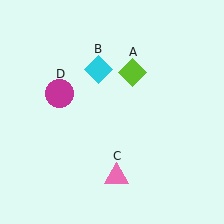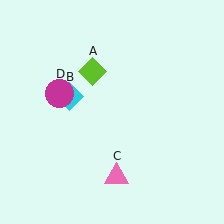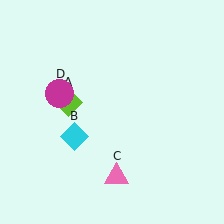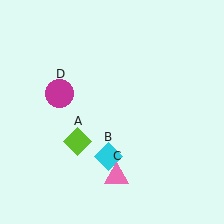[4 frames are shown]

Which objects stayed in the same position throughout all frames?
Pink triangle (object C) and magenta circle (object D) remained stationary.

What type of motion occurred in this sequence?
The lime diamond (object A), cyan diamond (object B) rotated counterclockwise around the center of the scene.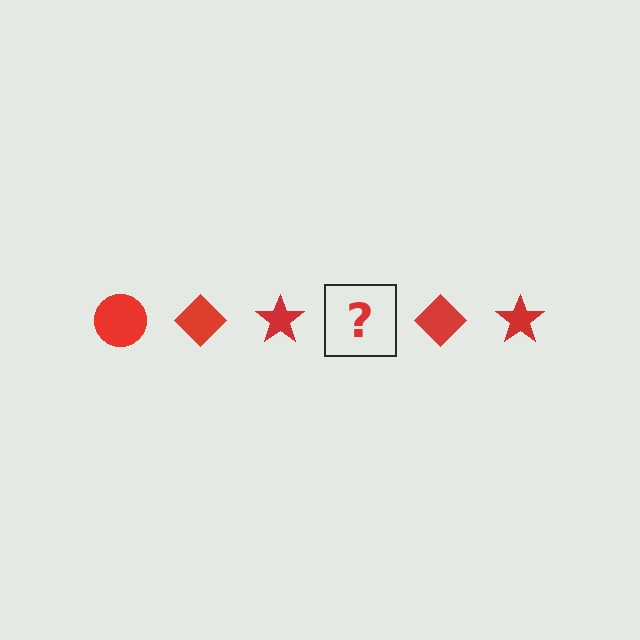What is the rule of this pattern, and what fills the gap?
The rule is that the pattern cycles through circle, diamond, star shapes in red. The gap should be filled with a red circle.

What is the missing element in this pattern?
The missing element is a red circle.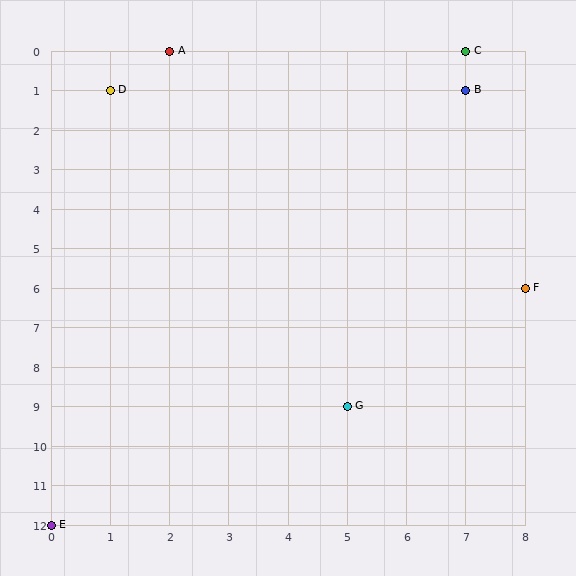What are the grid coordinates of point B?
Point B is at grid coordinates (7, 1).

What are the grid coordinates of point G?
Point G is at grid coordinates (5, 9).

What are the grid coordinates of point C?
Point C is at grid coordinates (7, 0).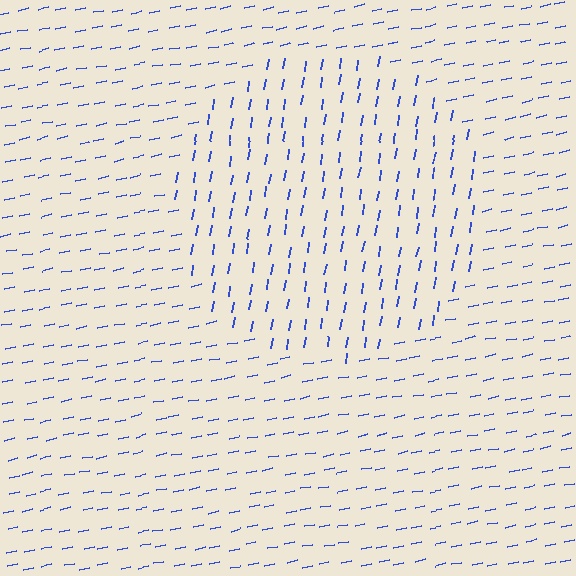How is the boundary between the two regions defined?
The boundary is defined purely by a change in line orientation (approximately 69 degrees difference). All lines are the same color and thickness.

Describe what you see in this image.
The image is filled with small blue line segments. A circle region in the image has lines oriented differently from the surrounding lines, creating a visible texture boundary.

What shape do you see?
I see a circle.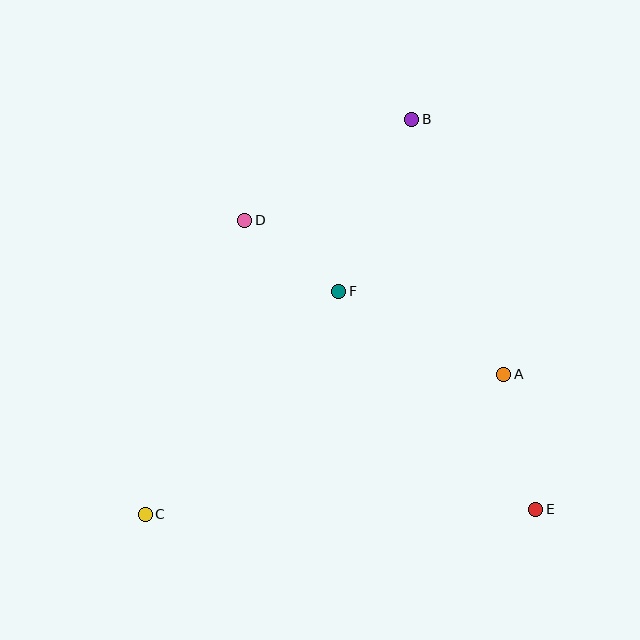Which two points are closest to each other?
Points D and F are closest to each other.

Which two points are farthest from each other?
Points B and C are farthest from each other.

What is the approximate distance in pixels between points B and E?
The distance between B and E is approximately 410 pixels.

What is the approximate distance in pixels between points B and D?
The distance between B and D is approximately 195 pixels.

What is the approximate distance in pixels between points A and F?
The distance between A and F is approximately 185 pixels.